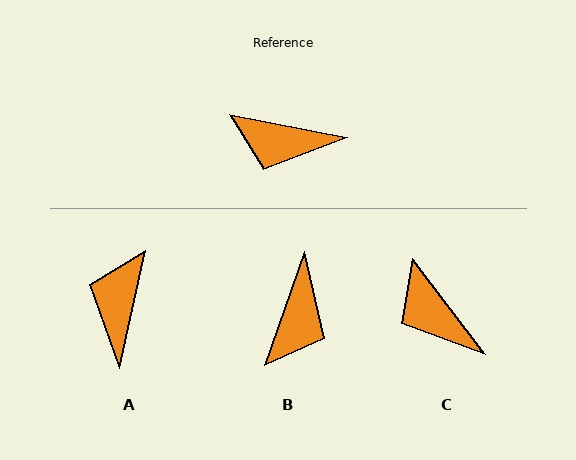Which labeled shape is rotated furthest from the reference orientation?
A, about 91 degrees away.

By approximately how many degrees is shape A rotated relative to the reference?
Approximately 91 degrees clockwise.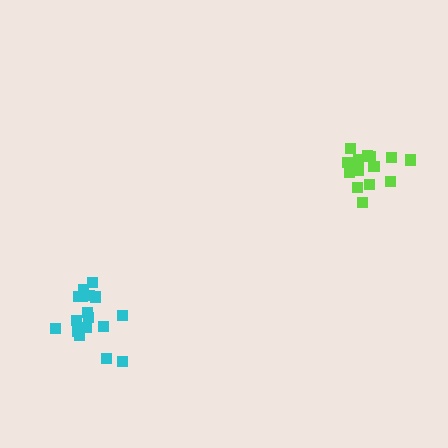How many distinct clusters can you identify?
There are 2 distinct clusters.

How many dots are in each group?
Group 1: 17 dots, Group 2: 18 dots (35 total).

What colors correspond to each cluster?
The clusters are colored: cyan, lime.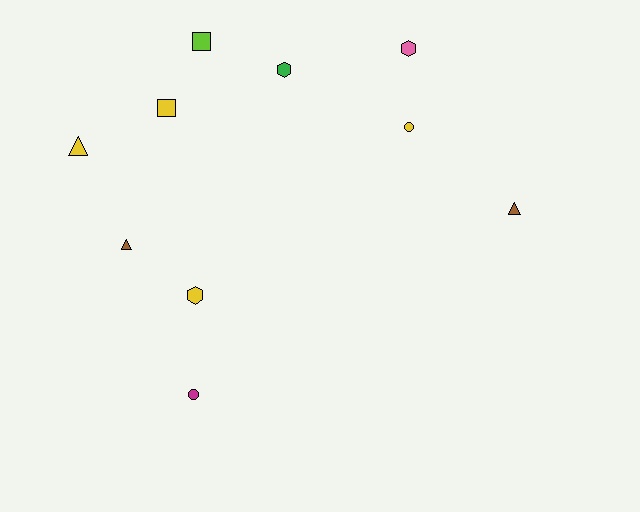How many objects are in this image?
There are 10 objects.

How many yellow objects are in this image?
There are 4 yellow objects.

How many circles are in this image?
There are 2 circles.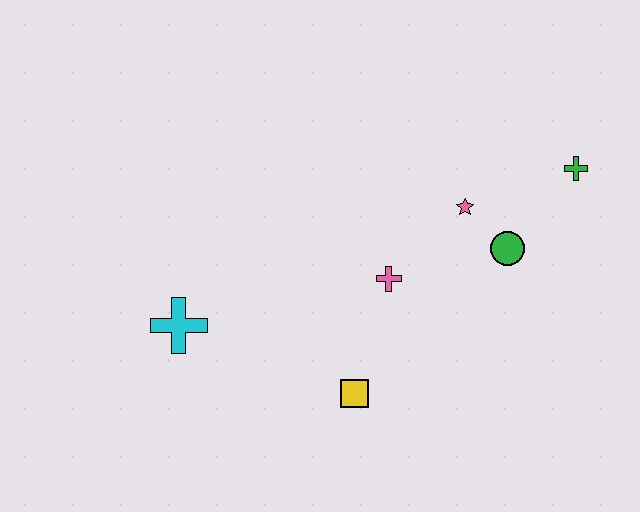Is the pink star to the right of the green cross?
No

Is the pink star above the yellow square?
Yes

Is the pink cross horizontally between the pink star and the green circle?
No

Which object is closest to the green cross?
The green circle is closest to the green cross.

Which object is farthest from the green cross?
The cyan cross is farthest from the green cross.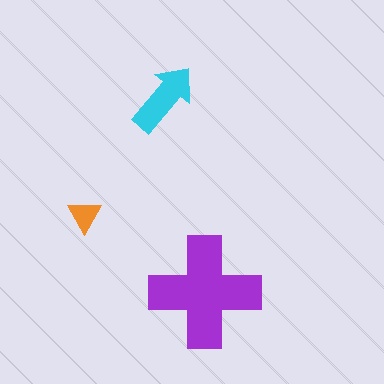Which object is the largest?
The purple cross.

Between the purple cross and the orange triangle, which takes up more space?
The purple cross.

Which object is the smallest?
The orange triangle.